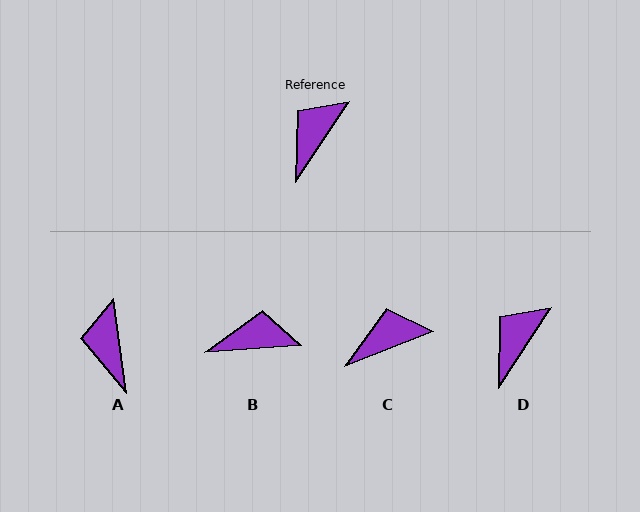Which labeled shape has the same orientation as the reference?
D.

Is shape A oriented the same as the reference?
No, it is off by about 42 degrees.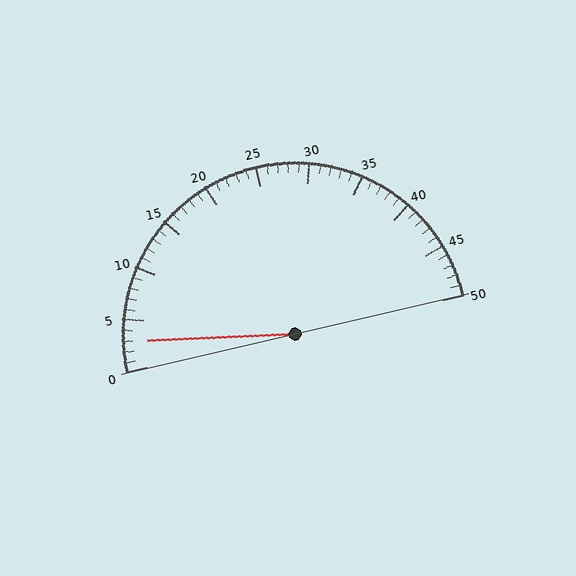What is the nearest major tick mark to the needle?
The nearest major tick mark is 5.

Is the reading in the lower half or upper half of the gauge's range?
The reading is in the lower half of the range (0 to 50).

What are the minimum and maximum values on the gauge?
The gauge ranges from 0 to 50.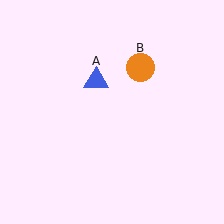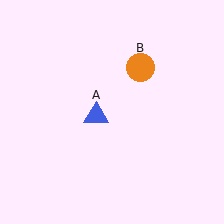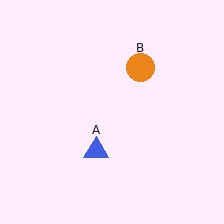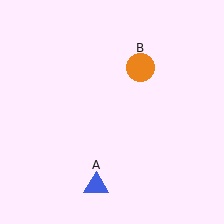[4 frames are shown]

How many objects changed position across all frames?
1 object changed position: blue triangle (object A).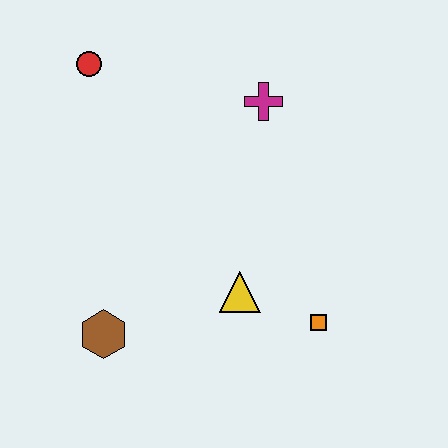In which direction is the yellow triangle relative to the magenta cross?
The yellow triangle is below the magenta cross.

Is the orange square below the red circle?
Yes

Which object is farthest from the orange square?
The red circle is farthest from the orange square.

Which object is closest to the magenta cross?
The red circle is closest to the magenta cross.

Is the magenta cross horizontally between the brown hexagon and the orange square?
Yes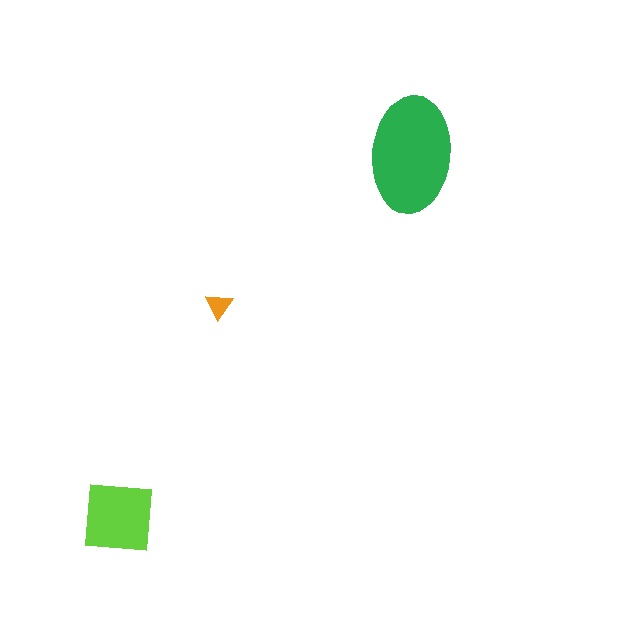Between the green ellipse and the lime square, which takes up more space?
The green ellipse.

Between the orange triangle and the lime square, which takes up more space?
The lime square.